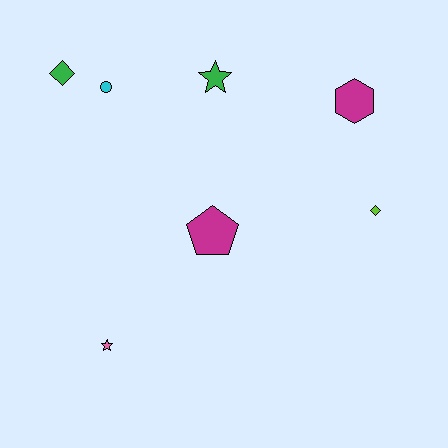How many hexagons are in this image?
There is 1 hexagon.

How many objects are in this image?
There are 7 objects.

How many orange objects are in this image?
There are no orange objects.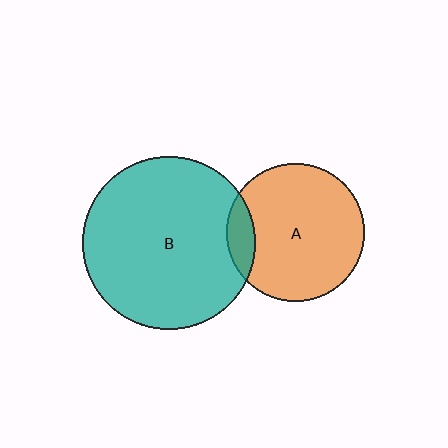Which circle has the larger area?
Circle B (teal).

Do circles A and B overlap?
Yes.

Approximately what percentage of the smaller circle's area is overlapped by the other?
Approximately 10%.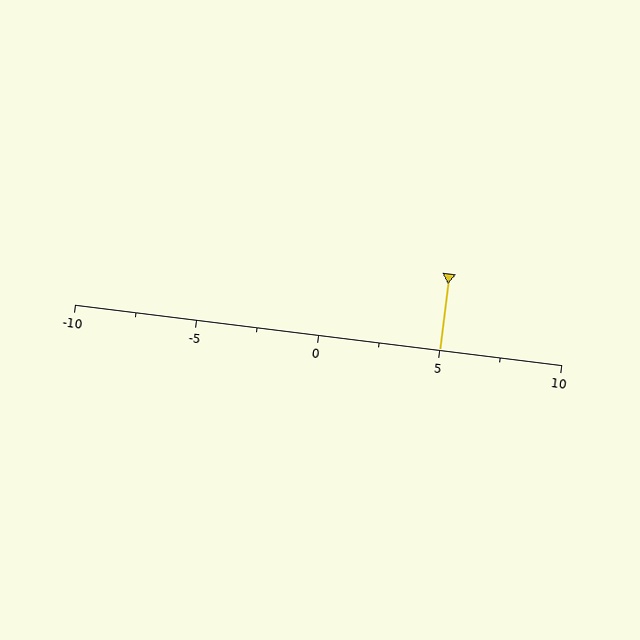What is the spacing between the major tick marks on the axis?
The major ticks are spaced 5 apart.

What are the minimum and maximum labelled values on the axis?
The axis runs from -10 to 10.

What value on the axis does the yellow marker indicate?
The marker indicates approximately 5.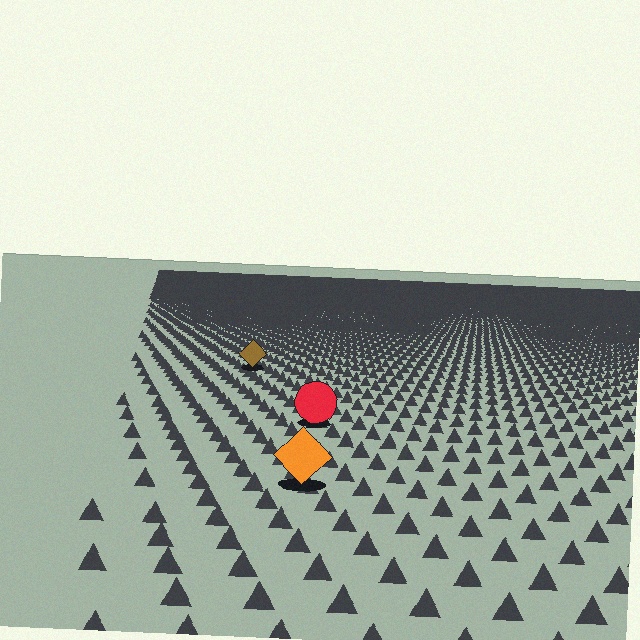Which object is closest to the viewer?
The orange diamond is closest. The texture marks near it are larger and more spread out.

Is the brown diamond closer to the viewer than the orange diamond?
No. The orange diamond is closer — you can tell from the texture gradient: the ground texture is coarser near it.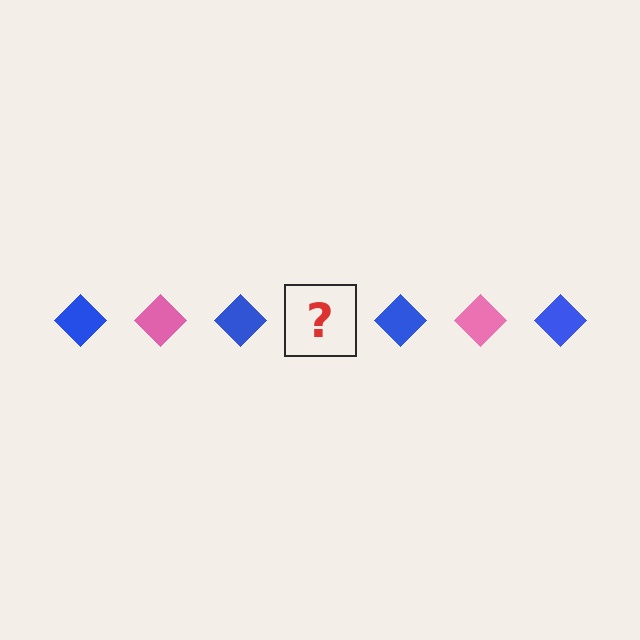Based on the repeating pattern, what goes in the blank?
The blank should be a pink diamond.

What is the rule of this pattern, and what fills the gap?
The rule is that the pattern cycles through blue, pink diamonds. The gap should be filled with a pink diamond.